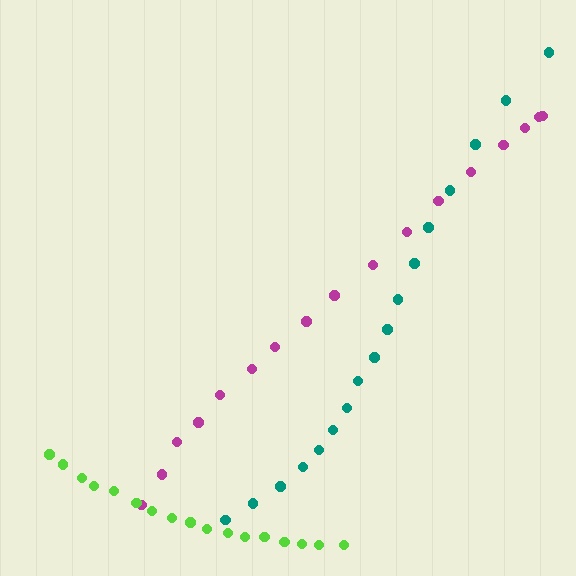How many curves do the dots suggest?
There are 3 distinct paths.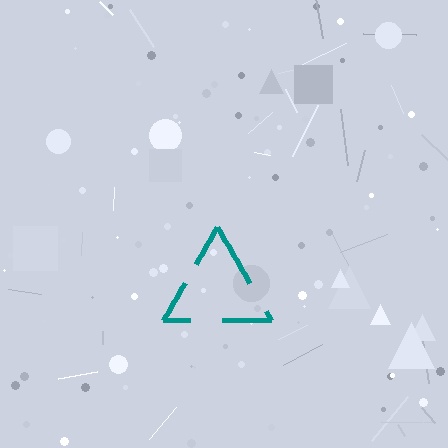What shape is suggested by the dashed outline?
The dashed outline suggests a triangle.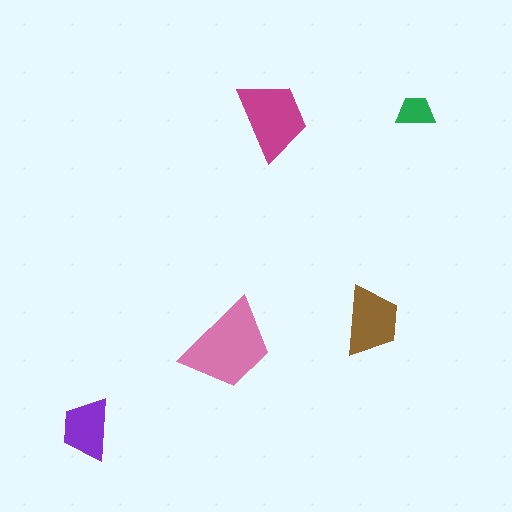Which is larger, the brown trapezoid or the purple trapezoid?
The brown one.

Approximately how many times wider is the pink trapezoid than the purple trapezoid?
About 1.5 times wider.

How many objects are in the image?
There are 5 objects in the image.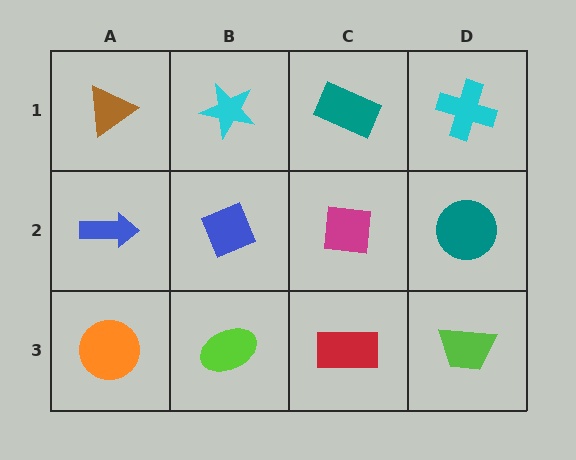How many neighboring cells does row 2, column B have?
4.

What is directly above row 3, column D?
A teal circle.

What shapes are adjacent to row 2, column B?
A cyan star (row 1, column B), a lime ellipse (row 3, column B), a blue arrow (row 2, column A), a magenta square (row 2, column C).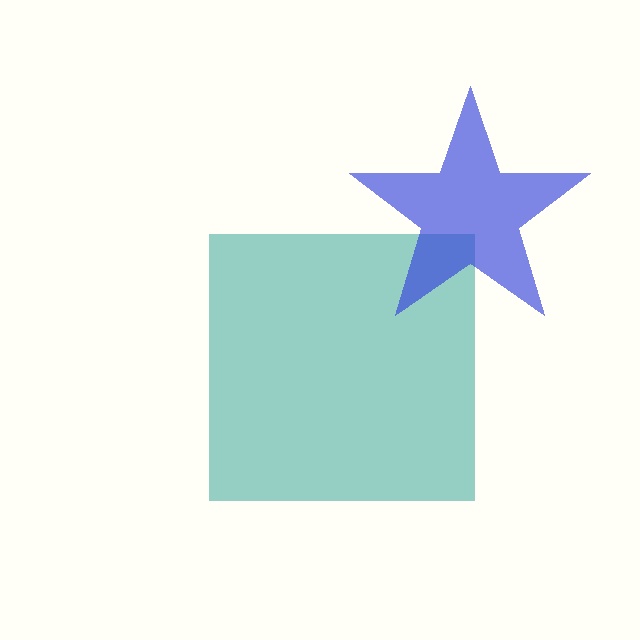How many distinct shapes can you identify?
There are 2 distinct shapes: a teal square, a blue star.